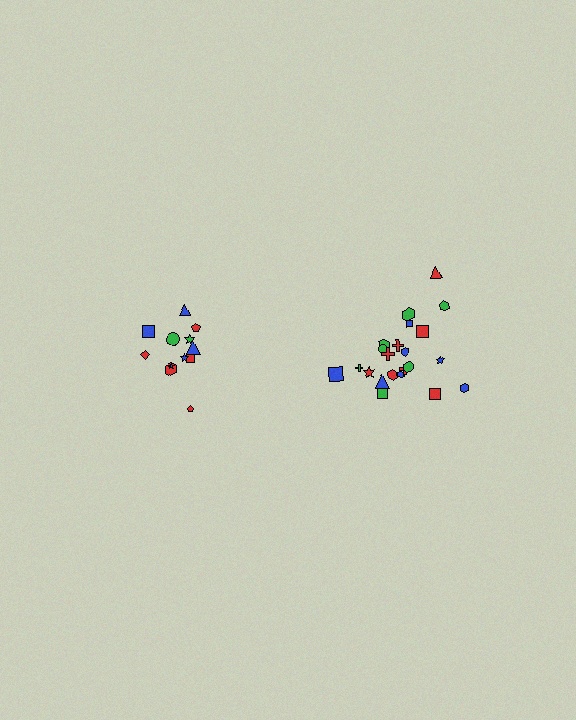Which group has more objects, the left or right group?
The right group.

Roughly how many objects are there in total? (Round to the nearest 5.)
Roughly 35 objects in total.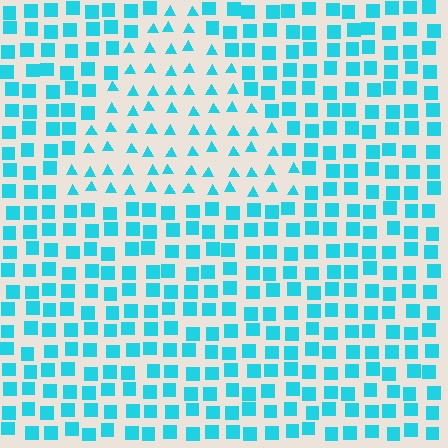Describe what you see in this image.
The image is filled with small cyan elements arranged in a uniform grid. A triangle-shaped region contains triangles, while the surrounding area contains squares. The boundary is defined purely by the change in element shape.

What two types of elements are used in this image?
The image uses triangles inside the triangle region and squares outside it.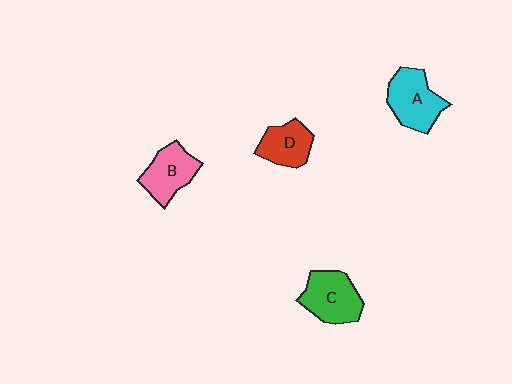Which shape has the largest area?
Shape A (cyan).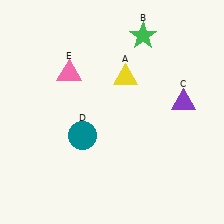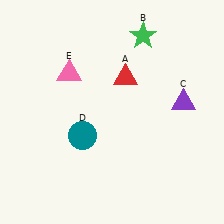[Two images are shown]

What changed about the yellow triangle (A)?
In Image 1, A is yellow. In Image 2, it changed to red.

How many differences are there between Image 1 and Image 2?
There is 1 difference between the two images.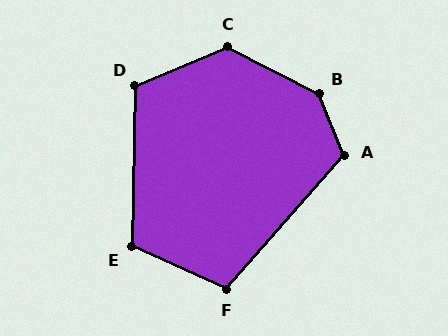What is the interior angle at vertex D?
Approximately 114 degrees (obtuse).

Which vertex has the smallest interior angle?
F, at approximately 107 degrees.